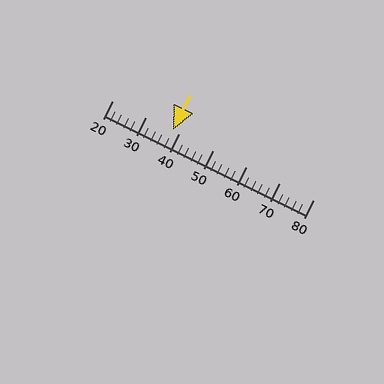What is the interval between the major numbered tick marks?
The major tick marks are spaced 10 units apart.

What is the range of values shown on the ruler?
The ruler shows values from 20 to 80.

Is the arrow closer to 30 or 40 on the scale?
The arrow is closer to 40.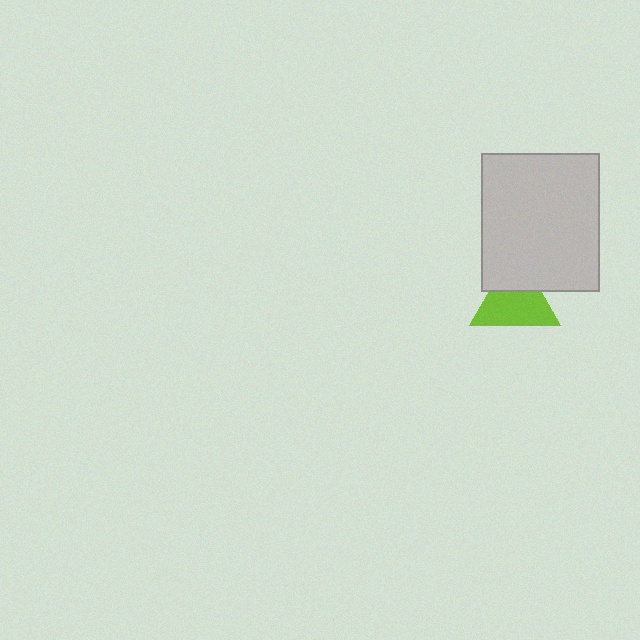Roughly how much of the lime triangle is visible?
Most of it is visible (roughly 67%).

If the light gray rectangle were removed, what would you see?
You would see the complete lime triangle.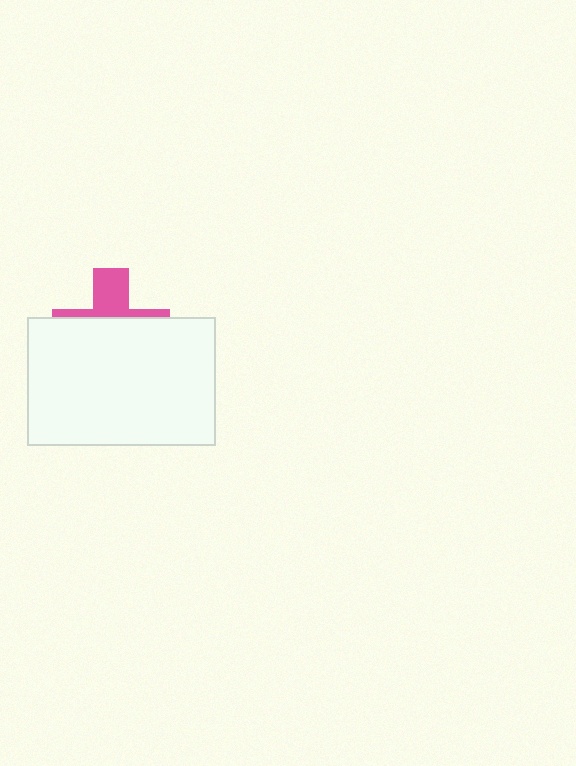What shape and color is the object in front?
The object in front is a white rectangle.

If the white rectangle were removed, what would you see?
You would see the complete pink cross.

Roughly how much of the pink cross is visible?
A small part of it is visible (roughly 34%).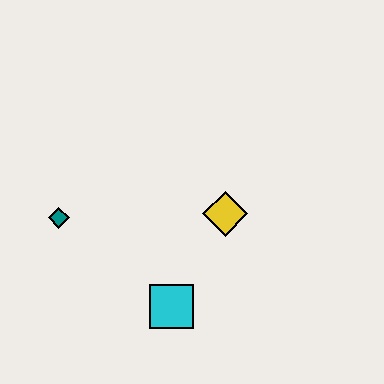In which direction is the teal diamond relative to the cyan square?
The teal diamond is to the left of the cyan square.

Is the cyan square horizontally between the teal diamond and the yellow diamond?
Yes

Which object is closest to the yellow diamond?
The cyan square is closest to the yellow diamond.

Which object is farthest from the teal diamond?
The yellow diamond is farthest from the teal diamond.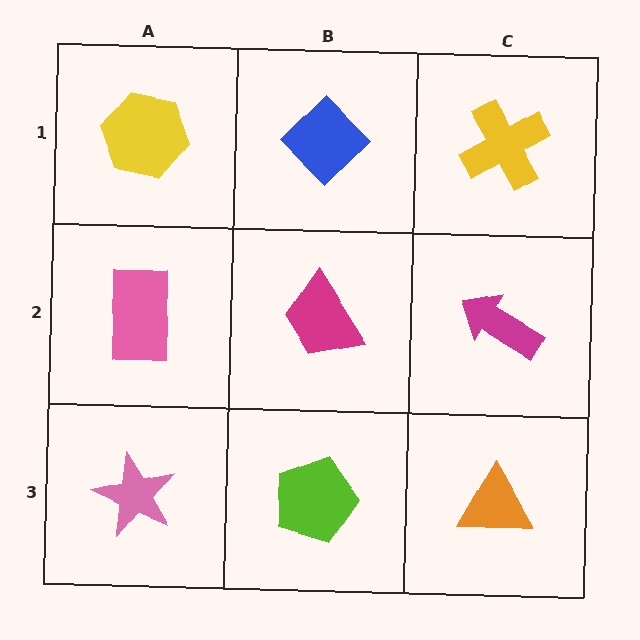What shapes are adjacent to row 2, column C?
A yellow cross (row 1, column C), an orange triangle (row 3, column C), a magenta trapezoid (row 2, column B).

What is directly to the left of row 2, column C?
A magenta trapezoid.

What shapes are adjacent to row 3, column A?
A pink rectangle (row 2, column A), a lime pentagon (row 3, column B).